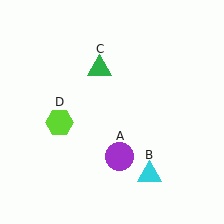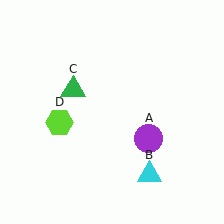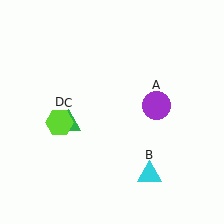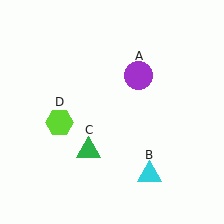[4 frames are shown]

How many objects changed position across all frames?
2 objects changed position: purple circle (object A), green triangle (object C).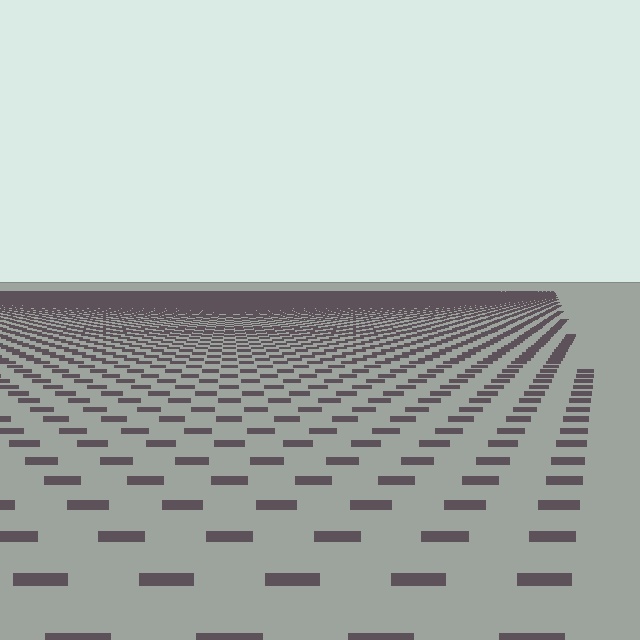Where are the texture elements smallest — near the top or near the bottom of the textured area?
Near the top.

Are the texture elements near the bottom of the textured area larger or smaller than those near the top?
Larger. Near the bottom, elements are closer to the viewer and appear at a bigger on-screen size.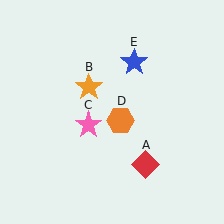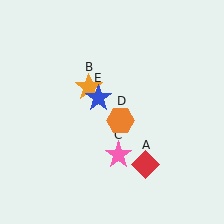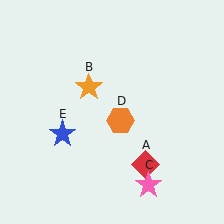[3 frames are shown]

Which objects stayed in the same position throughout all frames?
Red diamond (object A) and orange star (object B) and orange hexagon (object D) remained stationary.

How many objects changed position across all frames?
2 objects changed position: pink star (object C), blue star (object E).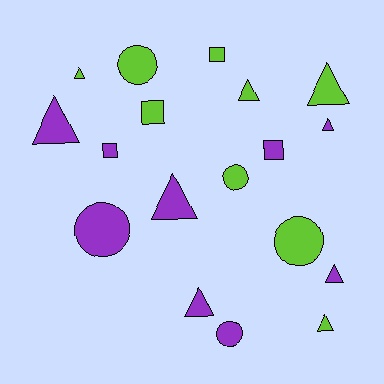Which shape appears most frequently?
Triangle, with 9 objects.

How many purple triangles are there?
There are 5 purple triangles.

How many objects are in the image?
There are 18 objects.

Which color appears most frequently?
Purple, with 9 objects.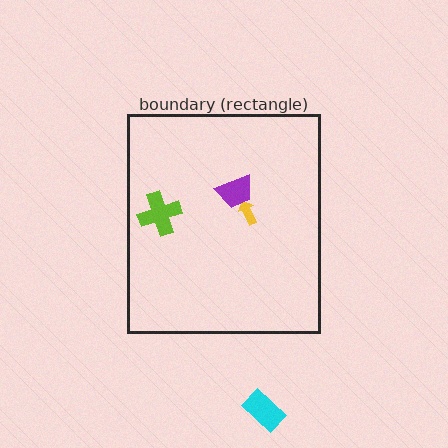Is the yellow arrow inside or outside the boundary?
Inside.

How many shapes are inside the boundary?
3 inside, 1 outside.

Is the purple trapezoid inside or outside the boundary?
Inside.